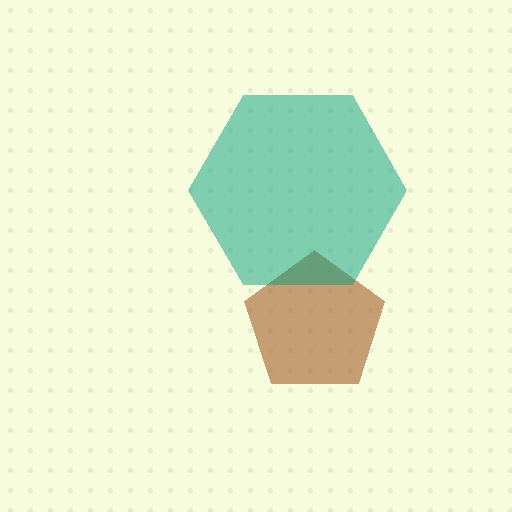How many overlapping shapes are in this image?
There are 2 overlapping shapes in the image.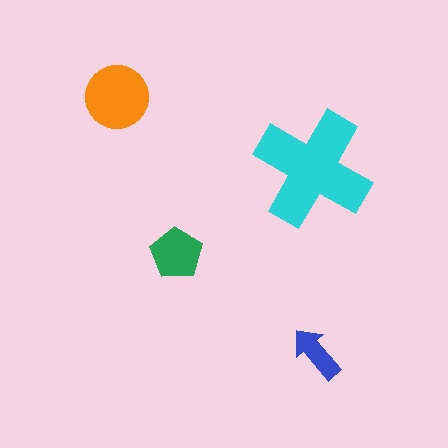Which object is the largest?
The cyan cross.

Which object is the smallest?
The blue arrow.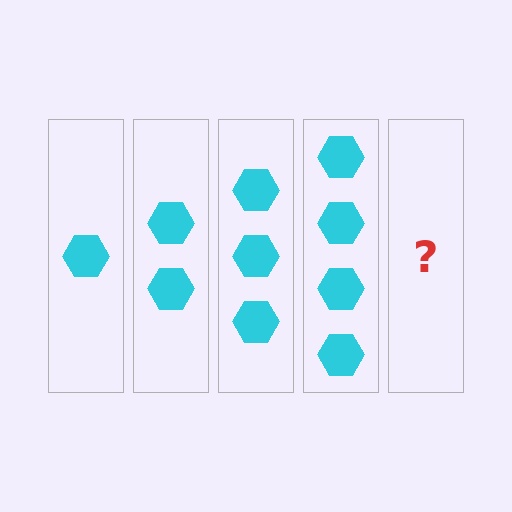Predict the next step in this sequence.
The next step is 5 hexagons.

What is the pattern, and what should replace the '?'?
The pattern is that each step adds one more hexagon. The '?' should be 5 hexagons.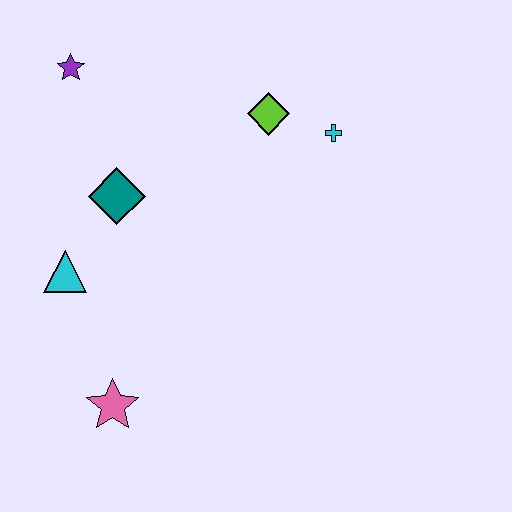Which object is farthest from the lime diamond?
The pink star is farthest from the lime diamond.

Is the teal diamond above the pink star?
Yes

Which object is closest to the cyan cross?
The lime diamond is closest to the cyan cross.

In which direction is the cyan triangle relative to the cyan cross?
The cyan triangle is to the left of the cyan cross.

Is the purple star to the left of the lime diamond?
Yes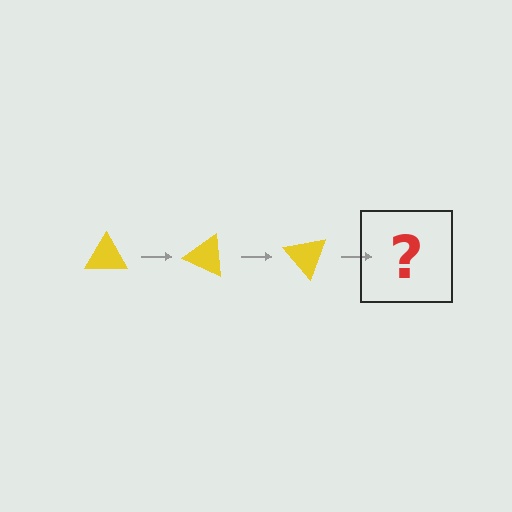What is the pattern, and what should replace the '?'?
The pattern is that the triangle rotates 25 degrees each step. The '?' should be a yellow triangle rotated 75 degrees.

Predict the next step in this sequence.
The next step is a yellow triangle rotated 75 degrees.